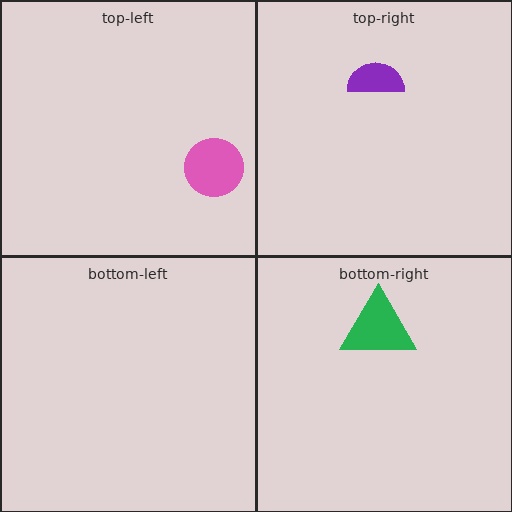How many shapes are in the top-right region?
1.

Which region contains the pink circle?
The top-left region.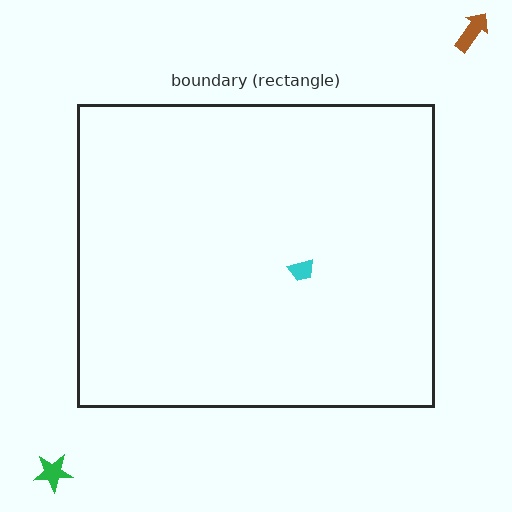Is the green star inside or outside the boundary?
Outside.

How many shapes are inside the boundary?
1 inside, 2 outside.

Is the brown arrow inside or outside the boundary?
Outside.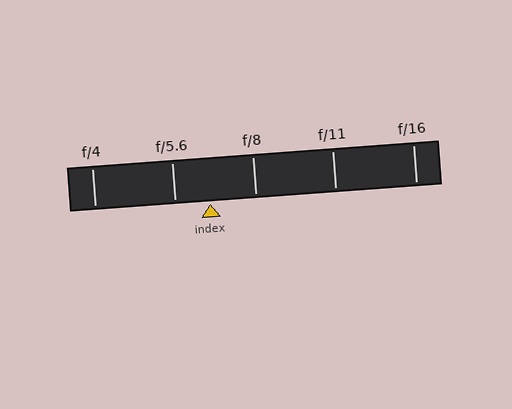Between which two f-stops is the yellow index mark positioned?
The index mark is between f/5.6 and f/8.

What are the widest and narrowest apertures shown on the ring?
The widest aperture shown is f/4 and the narrowest is f/16.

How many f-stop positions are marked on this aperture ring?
There are 5 f-stop positions marked.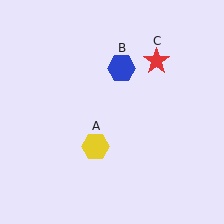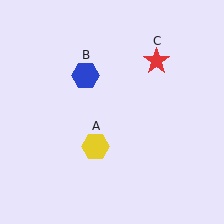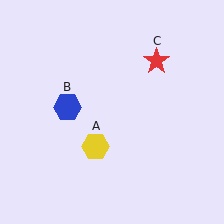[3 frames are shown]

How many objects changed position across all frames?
1 object changed position: blue hexagon (object B).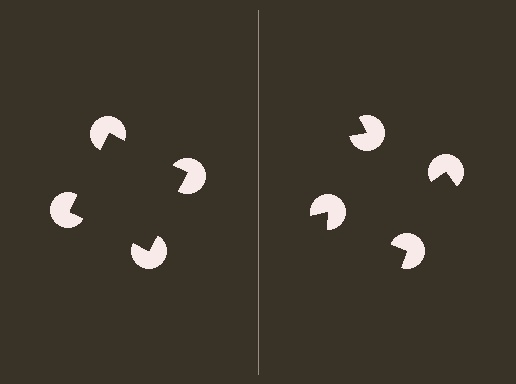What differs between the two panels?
The pac-man discs are positioned identically on both sides; only the wedge orientations differ. On the left they align to a square; on the right they are misaligned.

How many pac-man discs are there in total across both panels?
8 — 4 on each side.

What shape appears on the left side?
An illusory square.